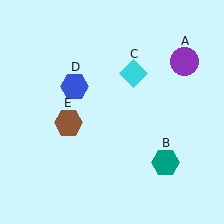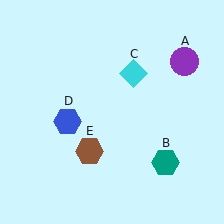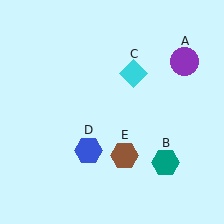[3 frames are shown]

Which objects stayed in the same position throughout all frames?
Purple circle (object A) and teal hexagon (object B) and cyan diamond (object C) remained stationary.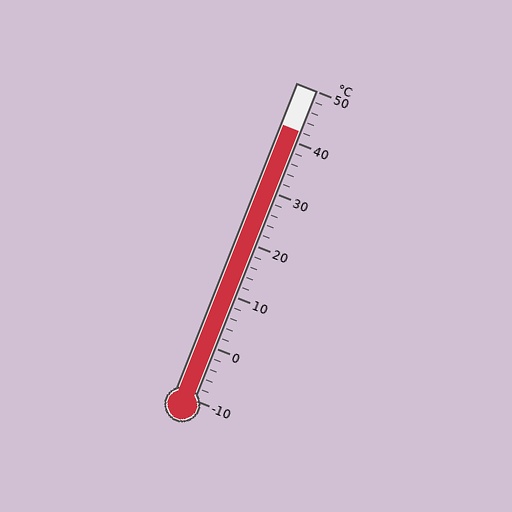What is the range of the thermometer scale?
The thermometer scale ranges from -10°C to 50°C.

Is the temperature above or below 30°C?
The temperature is above 30°C.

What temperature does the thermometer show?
The thermometer shows approximately 42°C.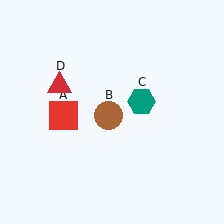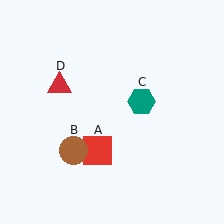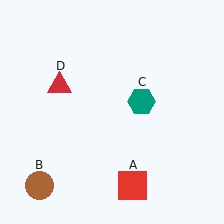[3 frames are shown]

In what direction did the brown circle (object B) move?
The brown circle (object B) moved down and to the left.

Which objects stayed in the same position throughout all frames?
Teal hexagon (object C) and red triangle (object D) remained stationary.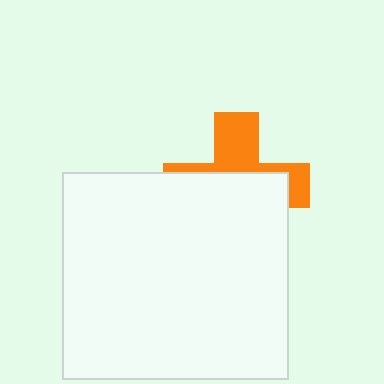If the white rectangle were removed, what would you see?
You would see the complete orange cross.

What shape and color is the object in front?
The object in front is a white rectangle.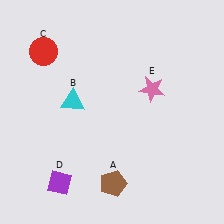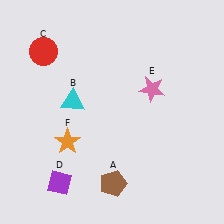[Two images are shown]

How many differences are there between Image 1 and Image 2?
There is 1 difference between the two images.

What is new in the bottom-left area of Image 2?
An orange star (F) was added in the bottom-left area of Image 2.